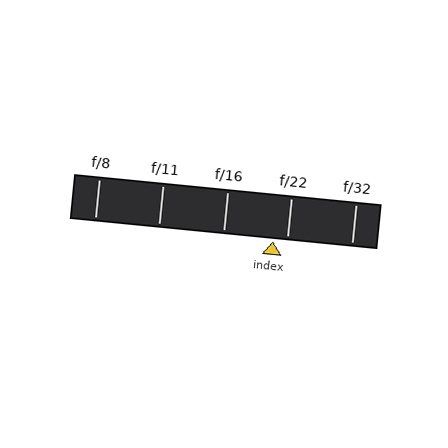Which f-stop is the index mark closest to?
The index mark is closest to f/22.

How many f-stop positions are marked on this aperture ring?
There are 5 f-stop positions marked.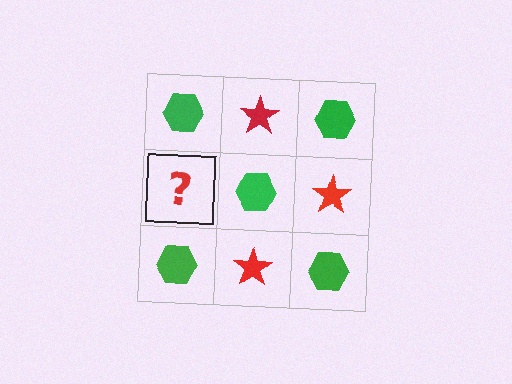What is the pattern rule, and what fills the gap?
The rule is that it alternates green hexagon and red star in a checkerboard pattern. The gap should be filled with a red star.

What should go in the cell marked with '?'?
The missing cell should contain a red star.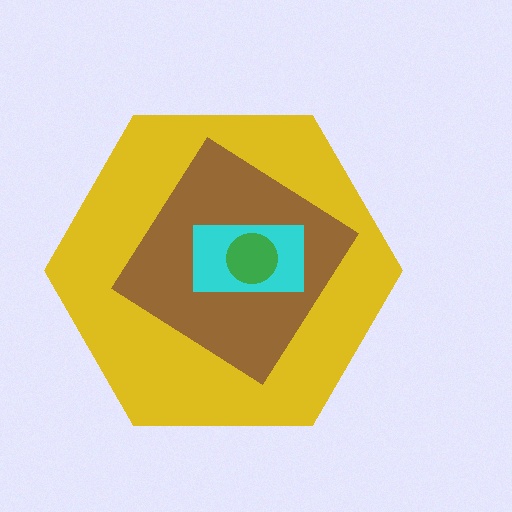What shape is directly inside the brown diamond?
The cyan rectangle.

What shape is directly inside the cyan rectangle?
The green circle.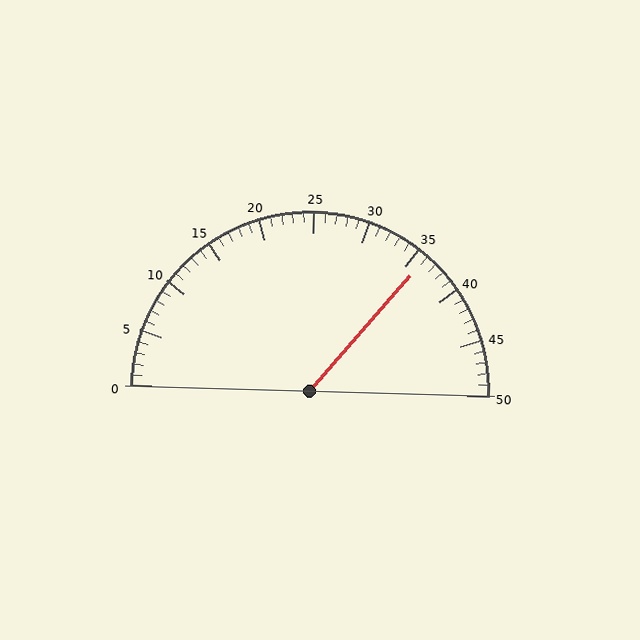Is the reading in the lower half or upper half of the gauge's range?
The reading is in the upper half of the range (0 to 50).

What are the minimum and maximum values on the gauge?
The gauge ranges from 0 to 50.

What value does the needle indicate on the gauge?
The needle indicates approximately 36.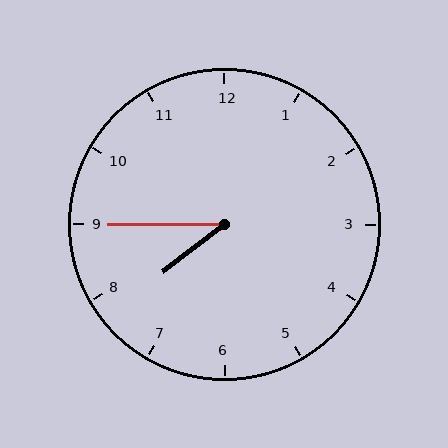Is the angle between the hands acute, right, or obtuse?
It is acute.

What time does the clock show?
7:45.